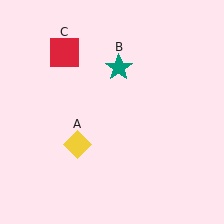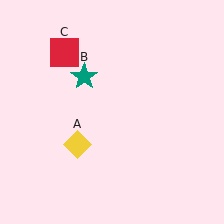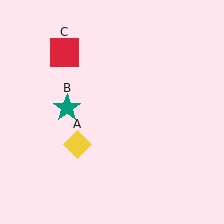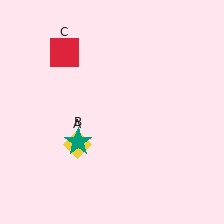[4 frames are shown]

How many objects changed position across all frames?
1 object changed position: teal star (object B).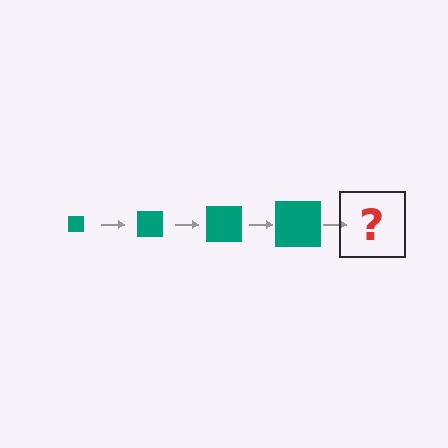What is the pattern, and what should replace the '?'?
The pattern is that the square gets progressively larger each step. The '?' should be a teal square, larger than the previous one.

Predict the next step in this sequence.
The next step is a teal square, larger than the previous one.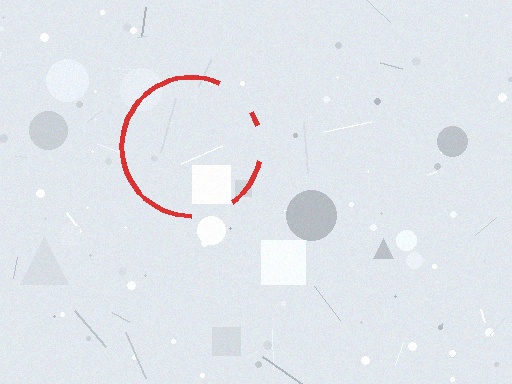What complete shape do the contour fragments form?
The contour fragments form a circle.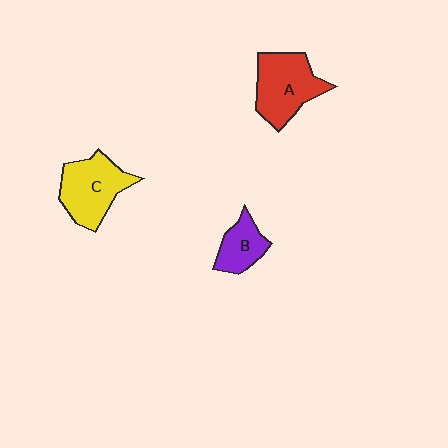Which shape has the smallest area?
Shape B (purple).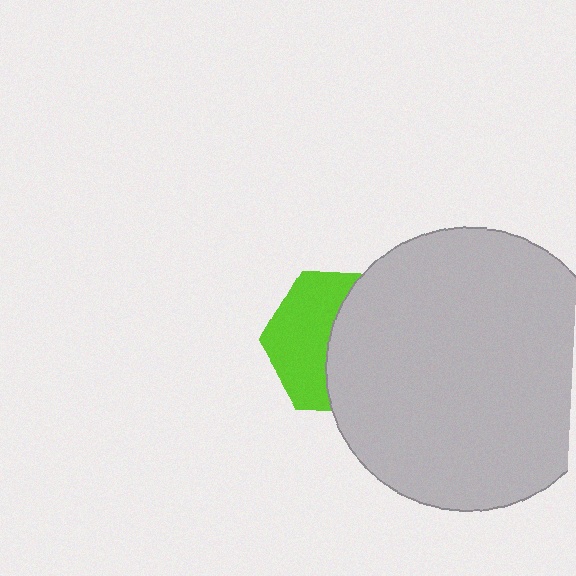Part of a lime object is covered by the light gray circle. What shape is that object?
It is a hexagon.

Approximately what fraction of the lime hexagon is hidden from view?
Roughly 53% of the lime hexagon is hidden behind the light gray circle.